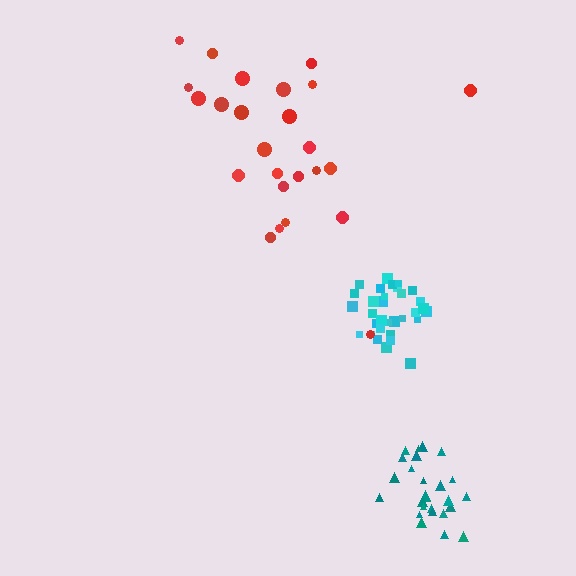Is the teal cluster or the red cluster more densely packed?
Teal.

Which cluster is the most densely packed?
Cyan.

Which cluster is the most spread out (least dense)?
Red.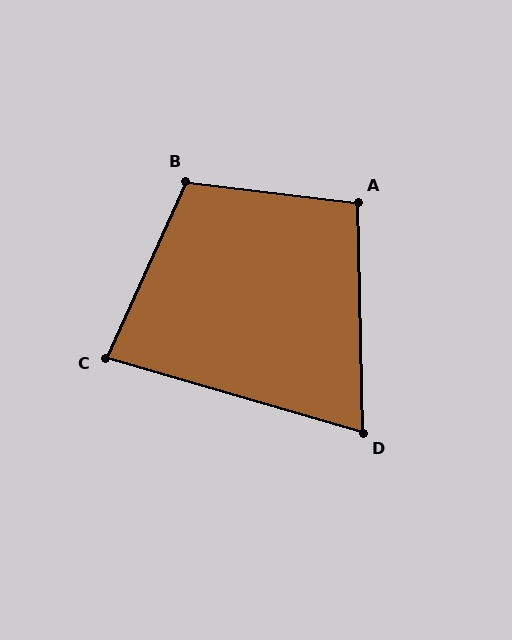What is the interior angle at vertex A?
Approximately 98 degrees (obtuse).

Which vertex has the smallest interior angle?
D, at approximately 73 degrees.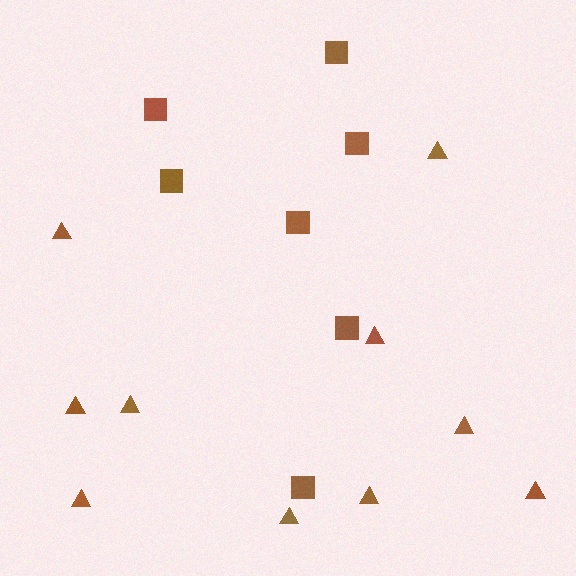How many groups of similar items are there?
There are 2 groups: one group of squares (7) and one group of triangles (10).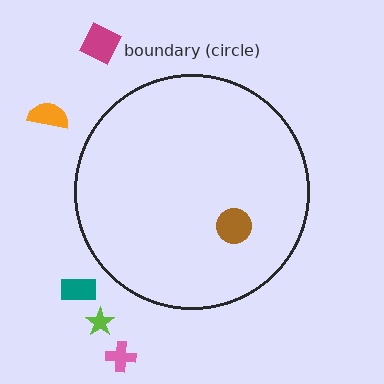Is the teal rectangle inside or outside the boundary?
Outside.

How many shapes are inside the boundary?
1 inside, 5 outside.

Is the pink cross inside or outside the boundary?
Outside.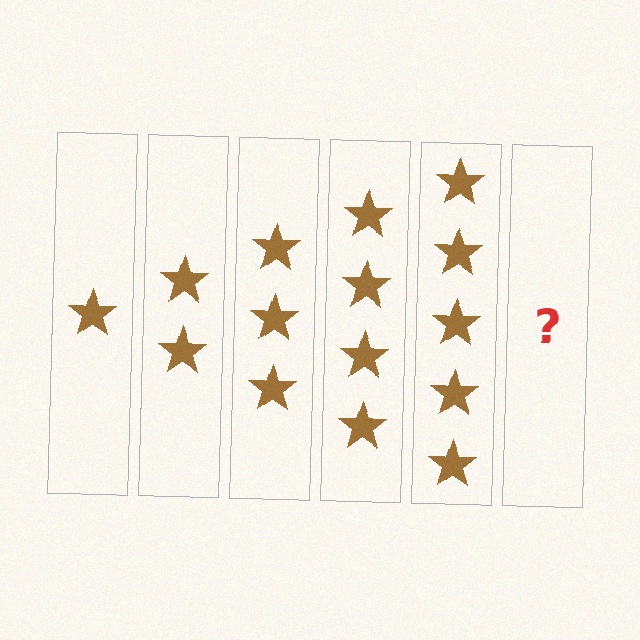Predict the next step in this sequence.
The next step is 6 stars.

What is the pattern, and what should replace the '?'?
The pattern is that each step adds one more star. The '?' should be 6 stars.